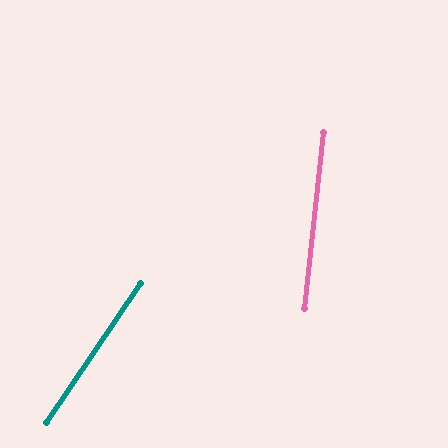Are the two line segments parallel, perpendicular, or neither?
Neither parallel nor perpendicular — they differ by about 28°.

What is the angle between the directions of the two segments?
Approximately 28 degrees.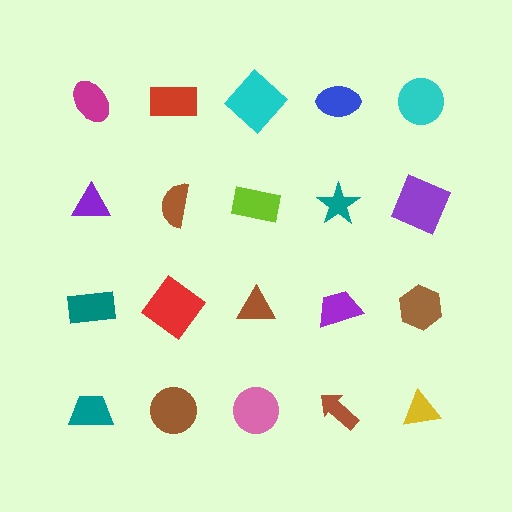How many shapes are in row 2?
5 shapes.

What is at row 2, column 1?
A purple triangle.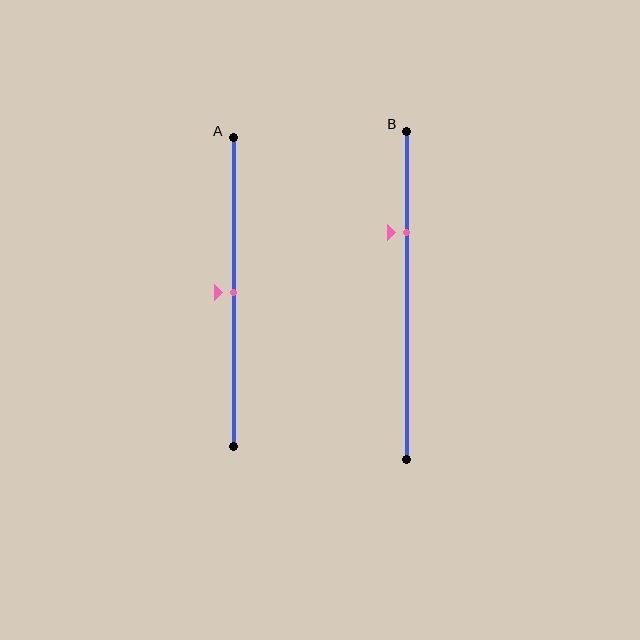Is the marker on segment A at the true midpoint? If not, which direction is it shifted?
Yes, the marker on segment A is at the true midpoint.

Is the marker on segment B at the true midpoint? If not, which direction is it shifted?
No, the marker on segment B is shifted upward by about 19% of the segment length.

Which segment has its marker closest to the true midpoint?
Segment A has its marker closest to the true midpoint.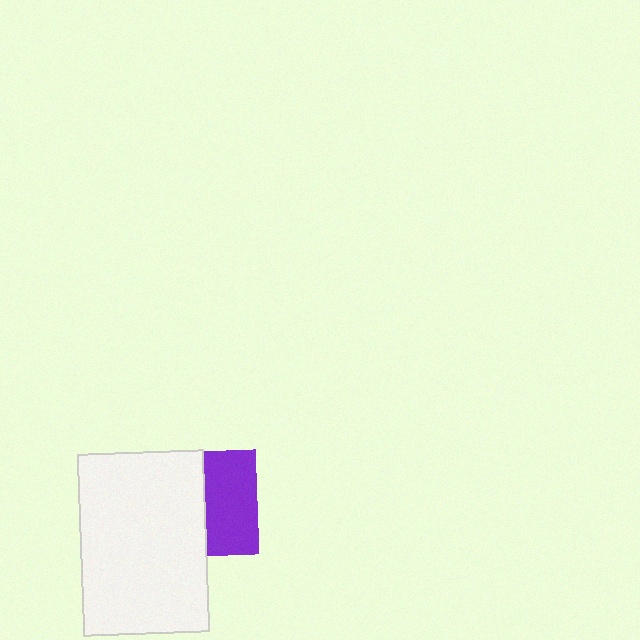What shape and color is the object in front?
The object in front is a white rectangle.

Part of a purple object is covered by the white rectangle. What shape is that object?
It is a square.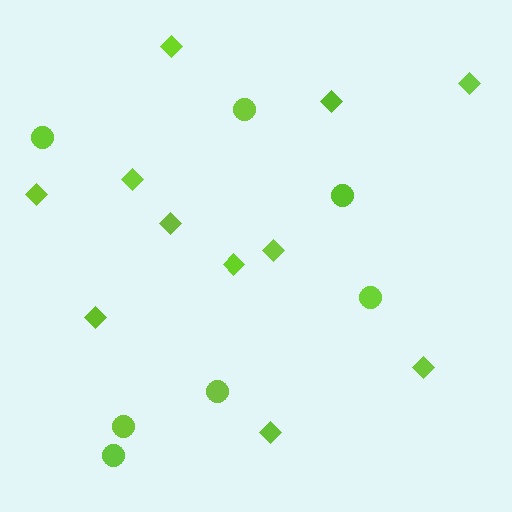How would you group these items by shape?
There are 2 groups: one group of circles (7) and one group of diamonds (11).